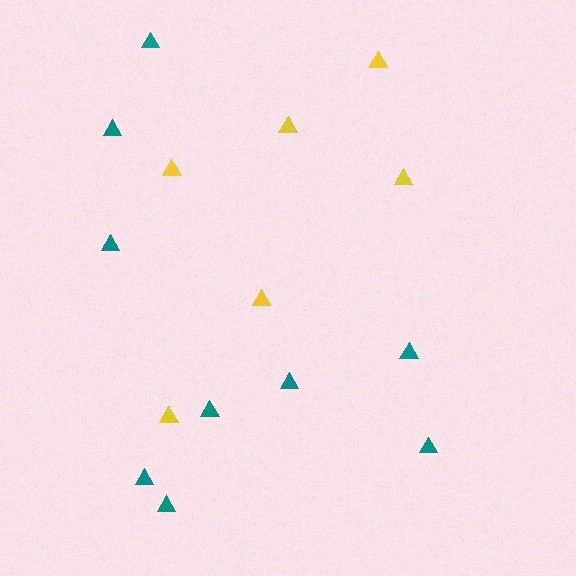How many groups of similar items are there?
There are 2 groups: one group of teal triangles (9) and one group of yellow triangles (6).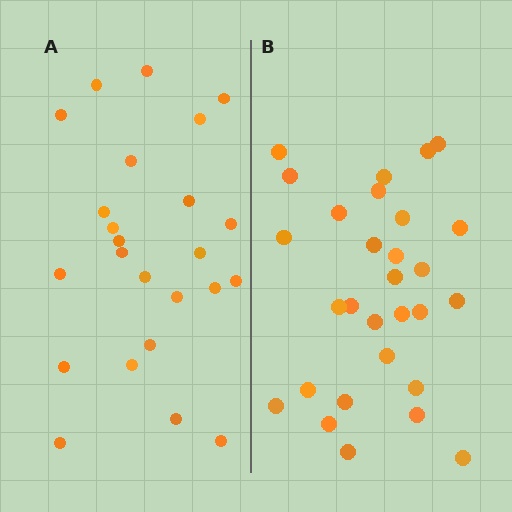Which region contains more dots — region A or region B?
Region B (the right region) has more dots.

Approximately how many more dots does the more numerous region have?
Region B has about 5 more dots than region A.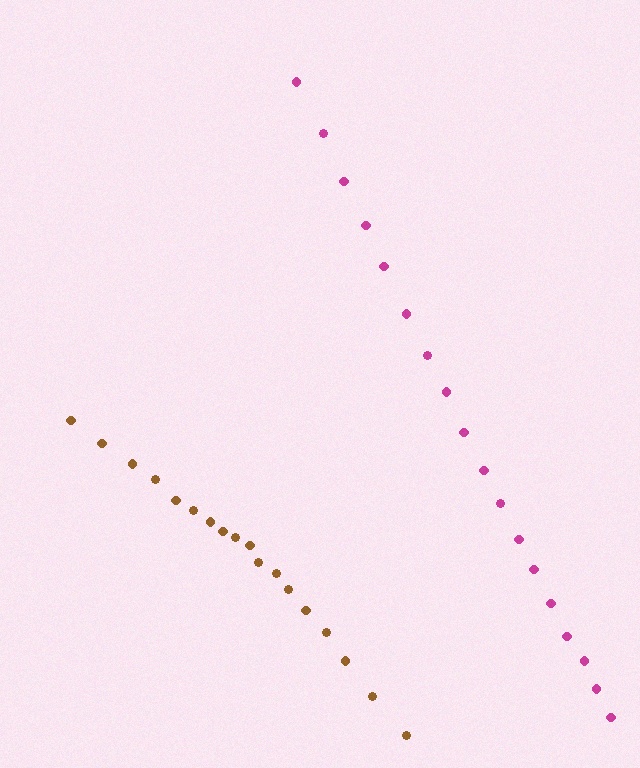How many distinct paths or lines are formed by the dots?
There are 2 distinct paths.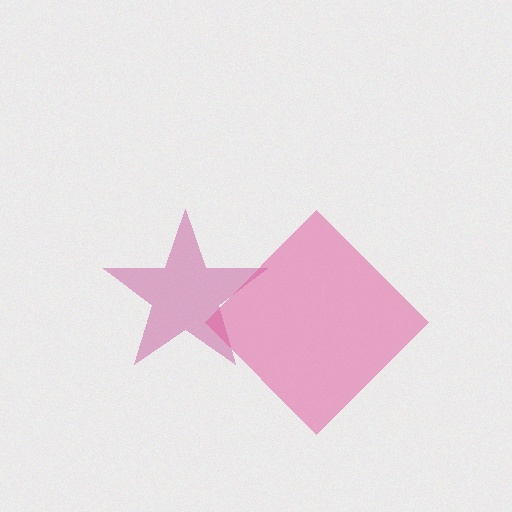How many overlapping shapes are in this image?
There are 2 overlapping shapes in the image.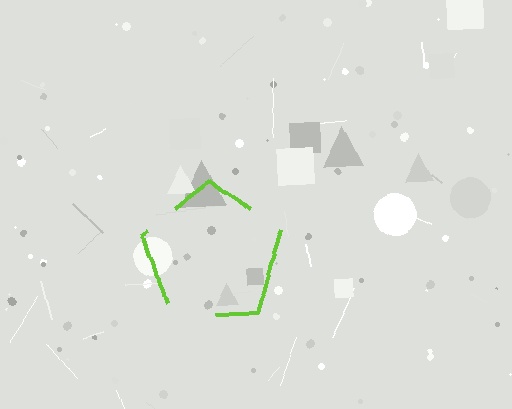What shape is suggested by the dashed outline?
The dashed outline suggests a pentagon.